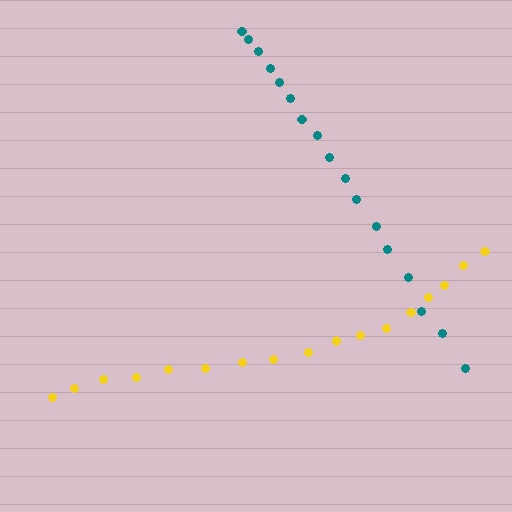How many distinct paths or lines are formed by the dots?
There are 2 distinct paths.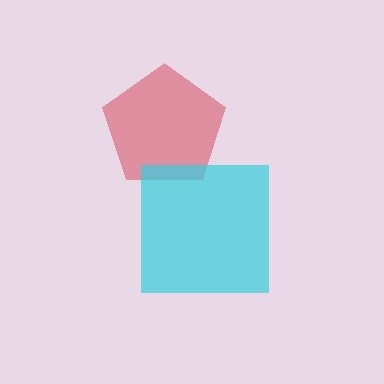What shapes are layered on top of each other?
The layered shapes are: a red pentagon, a cyan square.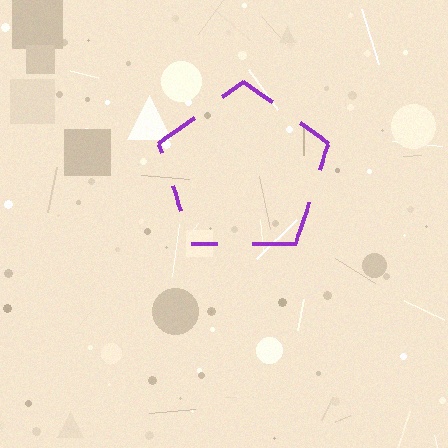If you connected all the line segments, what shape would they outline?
They would outline a pentagon.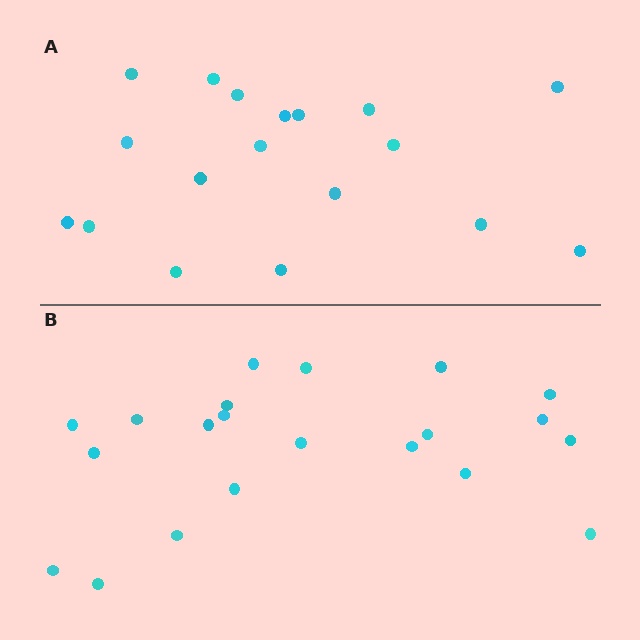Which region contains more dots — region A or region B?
Region B (the bottom region) has more dots.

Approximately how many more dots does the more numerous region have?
Region B has just a few more — roughly 2 or 3 more dots than region A.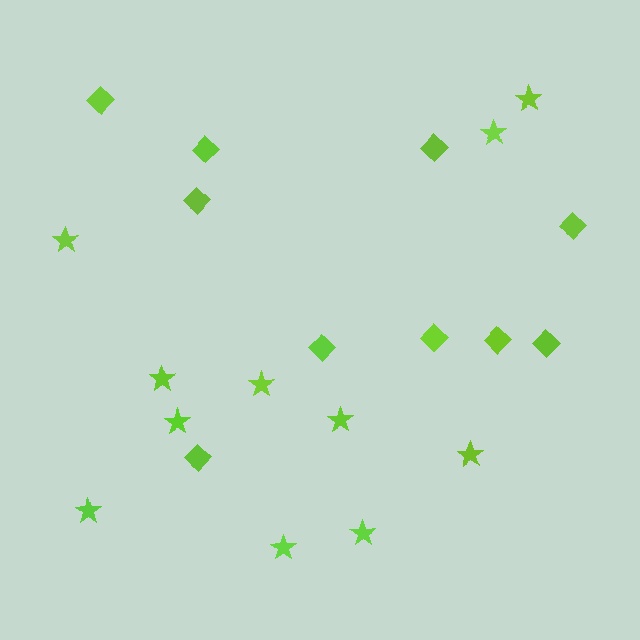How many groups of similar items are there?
There are 2 groups: one group of stars (11) and one group of diamonds (10).